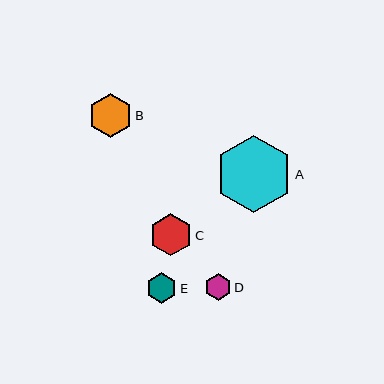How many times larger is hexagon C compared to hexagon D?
Hexagon C is approximately 1.6 times the size of hexagon D.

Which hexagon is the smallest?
Hexagon D is the smallest with a size of approximately 26 pixels.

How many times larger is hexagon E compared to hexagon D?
Hexagon E is approximately 1.2 times the size of hexagon D.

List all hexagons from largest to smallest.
From largest to smallest: A, B, C, E, D.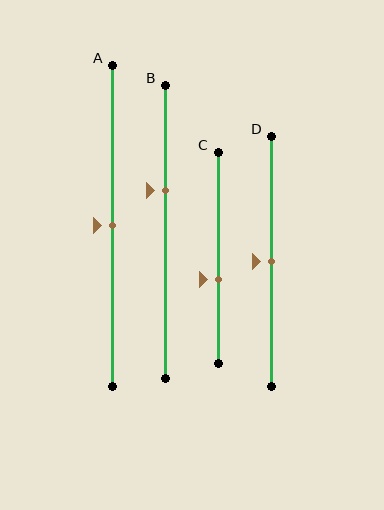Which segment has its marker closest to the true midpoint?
Segment A has its marker closest to the true midpoint.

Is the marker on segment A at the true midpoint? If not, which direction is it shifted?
Yes, the marker on segment A is at the true midpoint.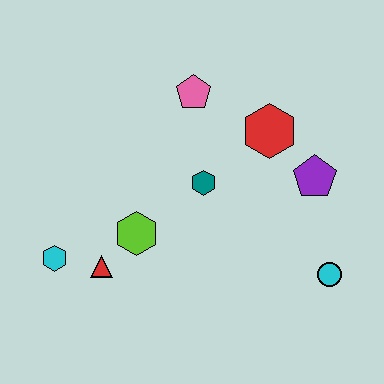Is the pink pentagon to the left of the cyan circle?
Yes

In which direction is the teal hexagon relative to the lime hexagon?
The teal hexagon is to the right of the lime hexagon.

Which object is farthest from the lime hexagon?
The cyan circle is farthest from the lime hexagon.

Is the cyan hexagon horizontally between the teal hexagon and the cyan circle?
No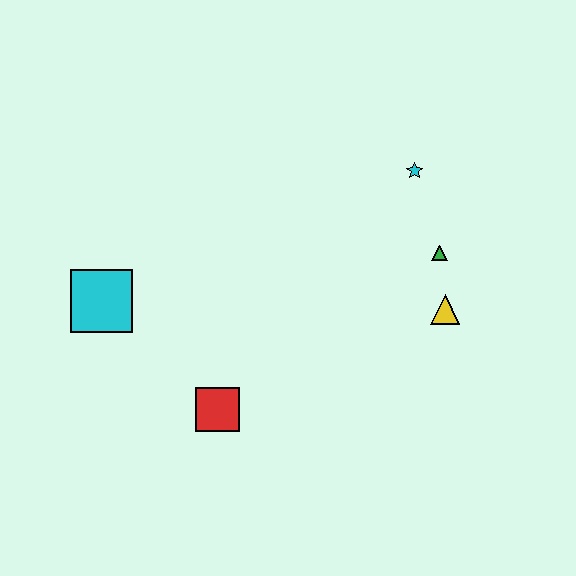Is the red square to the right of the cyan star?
No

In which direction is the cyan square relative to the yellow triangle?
The cyan square is to the left of the yellow triangle.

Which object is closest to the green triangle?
The yellow triangle is closest to the green triangle.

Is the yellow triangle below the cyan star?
Yes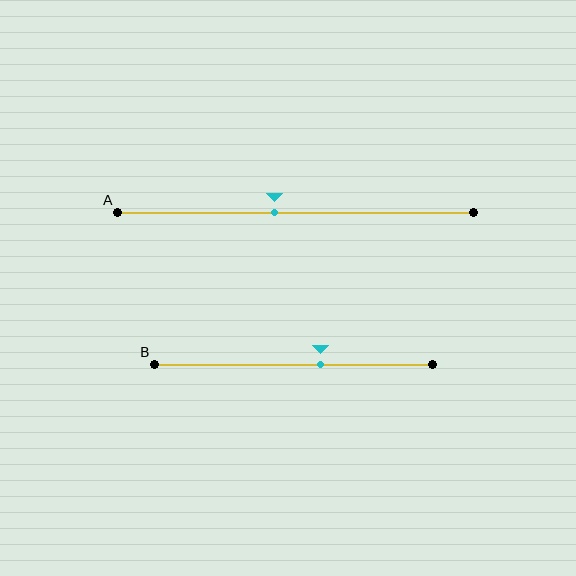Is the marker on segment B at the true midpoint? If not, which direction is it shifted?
No, the marker on segment B is shifted to the right by about 10% of the segment length.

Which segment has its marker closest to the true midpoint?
Segment A has its marker closest to the true midpoint.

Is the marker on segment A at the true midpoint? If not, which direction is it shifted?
No, the marker on segment A is shifted to the left by about 6% of the segment length.